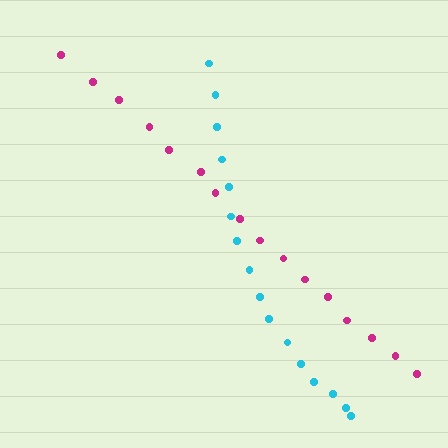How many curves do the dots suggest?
There are 2 distinct paths.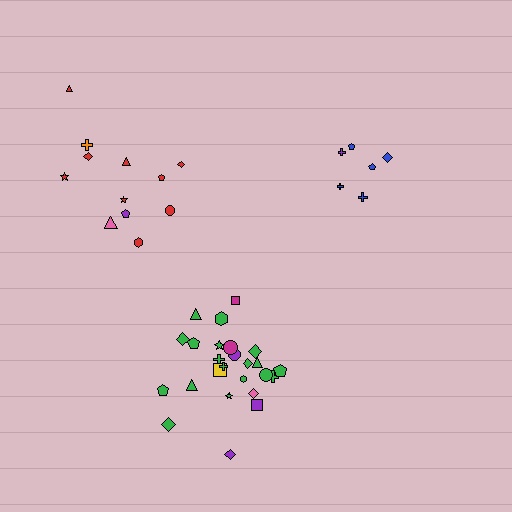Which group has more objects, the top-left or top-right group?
The top-left group.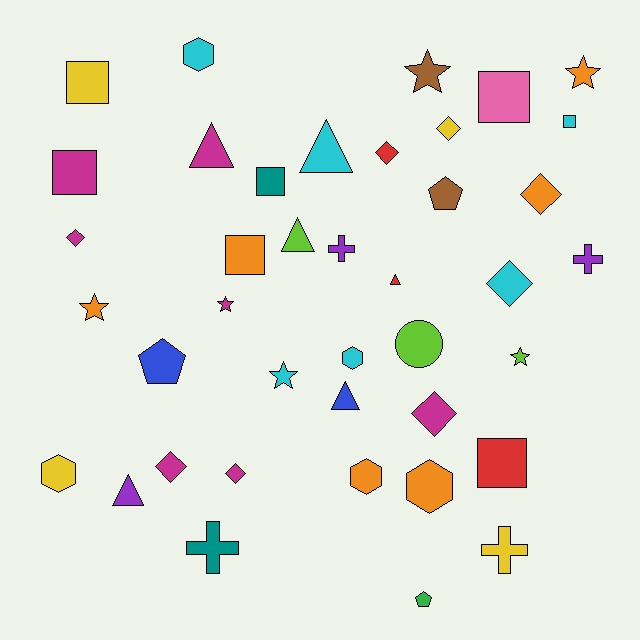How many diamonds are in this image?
There are 8 diamonds.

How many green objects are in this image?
There is 1 green object.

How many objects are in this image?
There are 40 objects.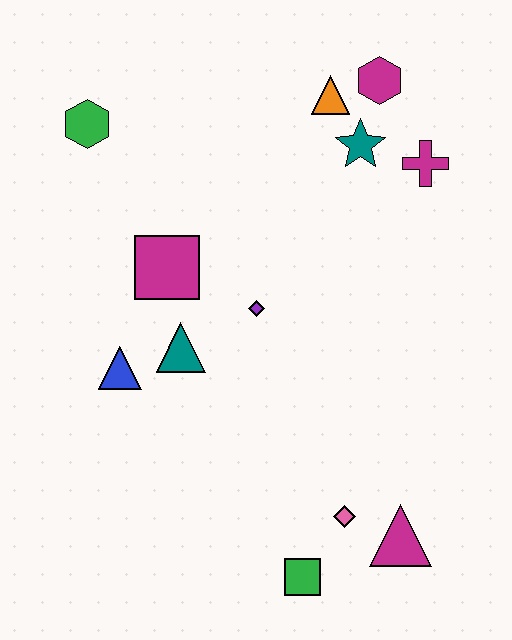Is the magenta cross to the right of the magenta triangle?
Yes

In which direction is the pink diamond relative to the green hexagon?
The pink diamond is below the green hexagon.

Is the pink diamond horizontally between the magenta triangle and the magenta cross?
No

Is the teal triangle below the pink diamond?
No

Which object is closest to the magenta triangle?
The pink diamond is closest to the magenta triangle.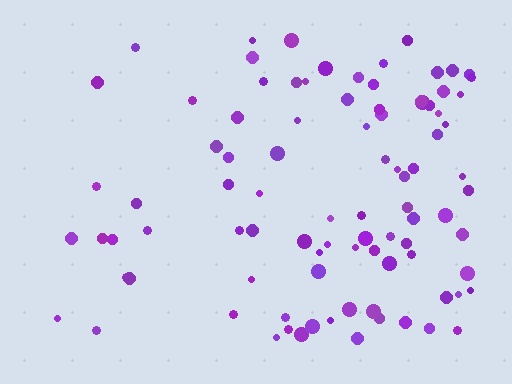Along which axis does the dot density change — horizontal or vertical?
Horizontal.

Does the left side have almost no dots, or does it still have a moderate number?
Still a moderate number, just noticeably fewer than the right.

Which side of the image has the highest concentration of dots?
The right.